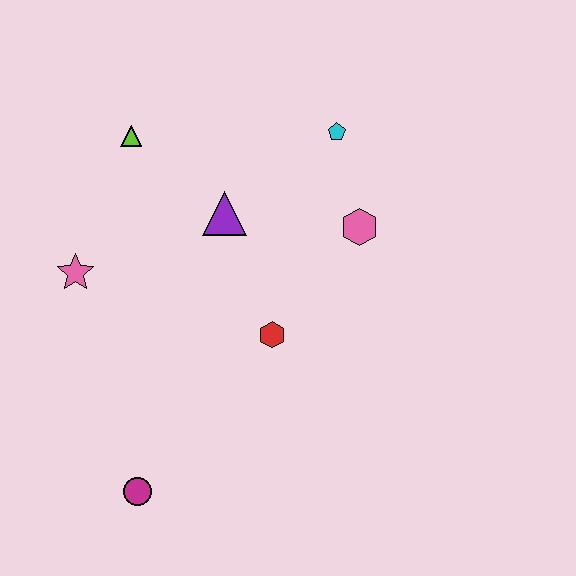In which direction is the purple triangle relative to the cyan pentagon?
The purple triangle is to the left of the cyan pentagon.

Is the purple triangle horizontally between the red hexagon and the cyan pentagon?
No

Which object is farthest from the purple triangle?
The magenta circle is farthest from the purple triangle.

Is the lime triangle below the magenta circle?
No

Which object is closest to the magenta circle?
The red hexagon is closest to the magenta circle.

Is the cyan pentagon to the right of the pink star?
Yes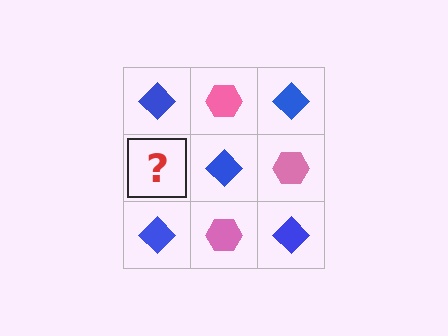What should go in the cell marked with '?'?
The missing cell should contain a pink hexagon.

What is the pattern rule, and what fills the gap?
The rule is that it alternates blue diamond and pink hexagon in a checkerboard pattern. The gap should be filled with a pink hexagon.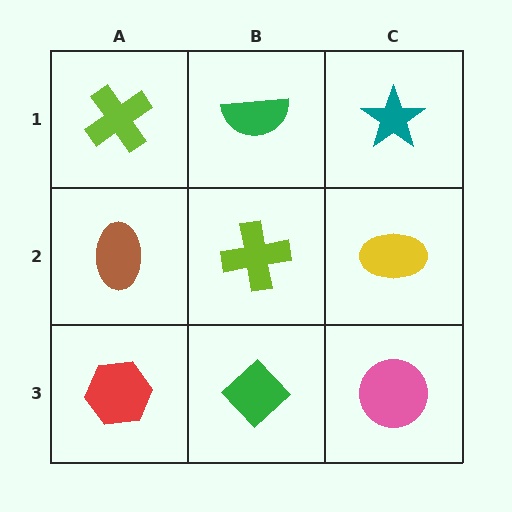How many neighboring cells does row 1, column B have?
3.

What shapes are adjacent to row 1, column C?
A yellow ellipse (row 2, column C), a green semicircle (row 1, column B).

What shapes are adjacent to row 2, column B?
A green semicircle (row 1, column B), a green diamond (row 3, column B), a brown ellipse (row 2, column A), a yellow ellipse (row 2, column C).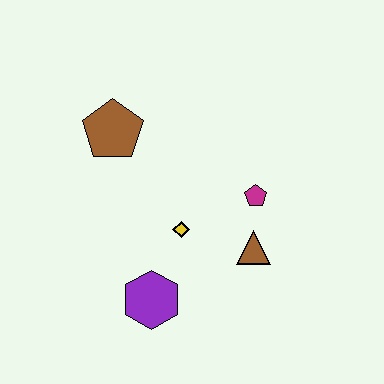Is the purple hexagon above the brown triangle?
No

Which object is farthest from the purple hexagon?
The brown pentagon is farthest from the purple hexagon.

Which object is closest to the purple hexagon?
The yellow diamond is closest to the purple hexagon.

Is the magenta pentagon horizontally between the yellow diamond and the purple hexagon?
No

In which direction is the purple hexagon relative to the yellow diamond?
The purple hexagon is below the yellow diamond.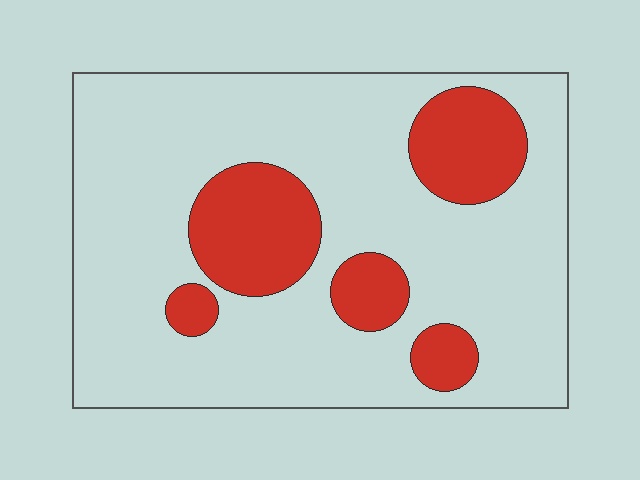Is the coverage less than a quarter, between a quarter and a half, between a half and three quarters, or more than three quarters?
Less than a quarter.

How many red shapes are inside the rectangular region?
5.